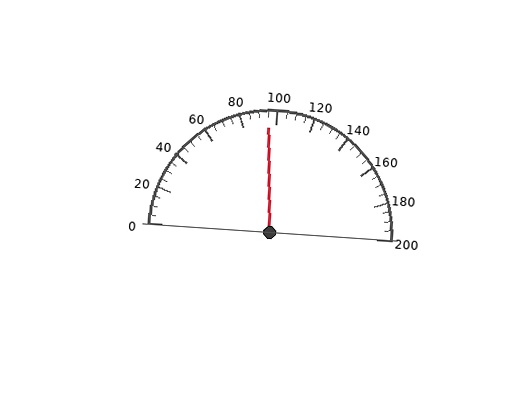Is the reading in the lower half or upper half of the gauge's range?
The reading is in the lower half of the range (0 to 200).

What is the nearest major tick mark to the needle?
The nearest major tick mark is 100.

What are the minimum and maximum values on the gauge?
The gauge ranges from 0 to 200.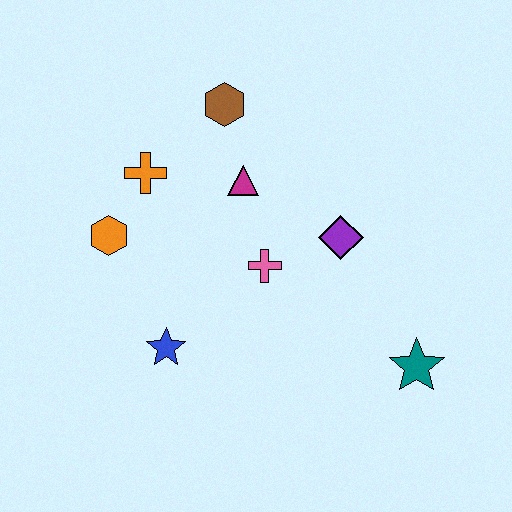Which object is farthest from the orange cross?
The teal star is farthest from the orange cross.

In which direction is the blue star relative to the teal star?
The blue star is to the left of the teal star.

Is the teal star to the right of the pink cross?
Yes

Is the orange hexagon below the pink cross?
No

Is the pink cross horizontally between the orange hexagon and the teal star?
Yes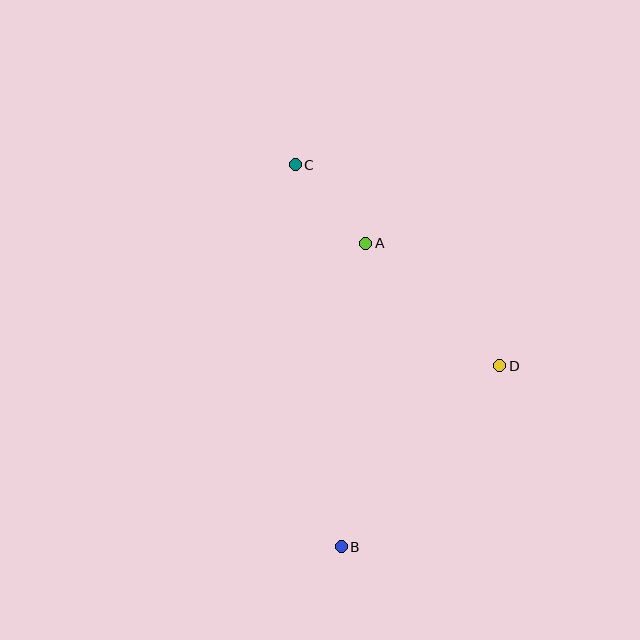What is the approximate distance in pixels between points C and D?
The distance between C and D is approximately 287 pixels.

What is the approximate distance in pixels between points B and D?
The distance between B and D is approximately 241 pixels.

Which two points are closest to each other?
Points A and C are closest to each other.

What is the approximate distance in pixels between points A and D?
The distance between A and D is approximately 182 pixels.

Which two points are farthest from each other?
Points B and C are farthest from each other.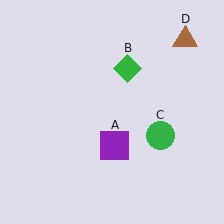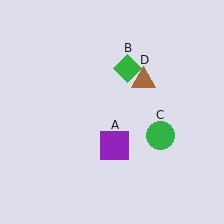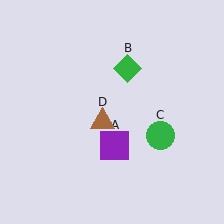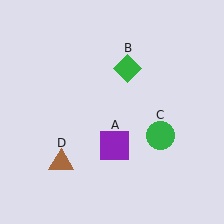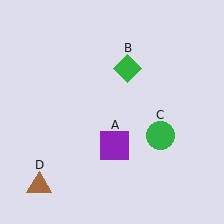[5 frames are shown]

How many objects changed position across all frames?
1 object changed position: brown triangle (object D).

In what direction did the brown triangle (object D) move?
The brown triangle (object D) moved down and to the left.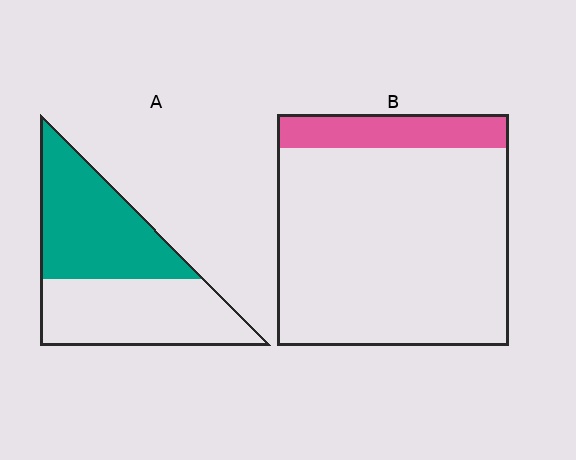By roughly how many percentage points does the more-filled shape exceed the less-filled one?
By roughly 35 percentage points (A over B).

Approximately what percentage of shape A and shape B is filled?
A is approximately 50% and B is approximately 15%.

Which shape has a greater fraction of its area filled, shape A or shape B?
Shape A.